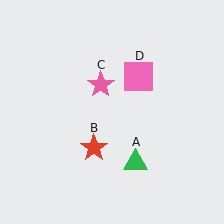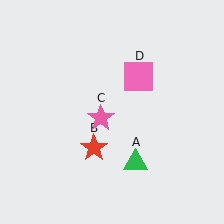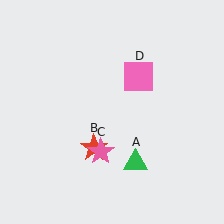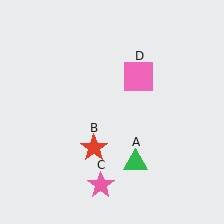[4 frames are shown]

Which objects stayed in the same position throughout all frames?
Green triangle (object A) and red star (object B) and pink square (object D) remained stationary.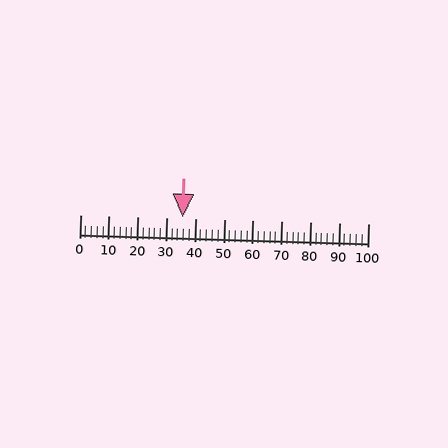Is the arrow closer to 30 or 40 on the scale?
The arrow is closer to 40.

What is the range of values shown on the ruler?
The ruler shows values from 0 to 100.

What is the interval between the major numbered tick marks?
The major tick marks are spaced 10 units apart.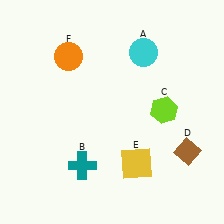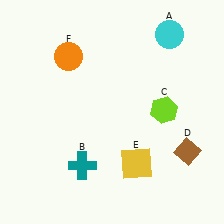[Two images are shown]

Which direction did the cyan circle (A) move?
The cyan circle (A) moved right.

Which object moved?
The cyan circle (A) moved right.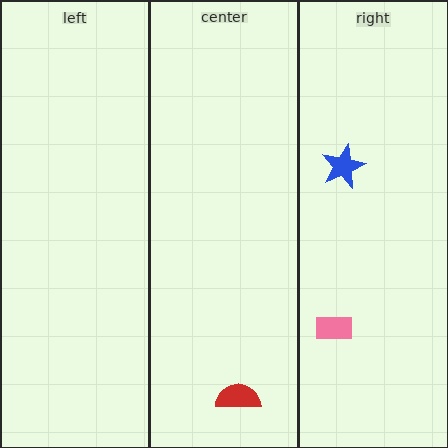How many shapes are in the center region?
1.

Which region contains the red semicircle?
The center region.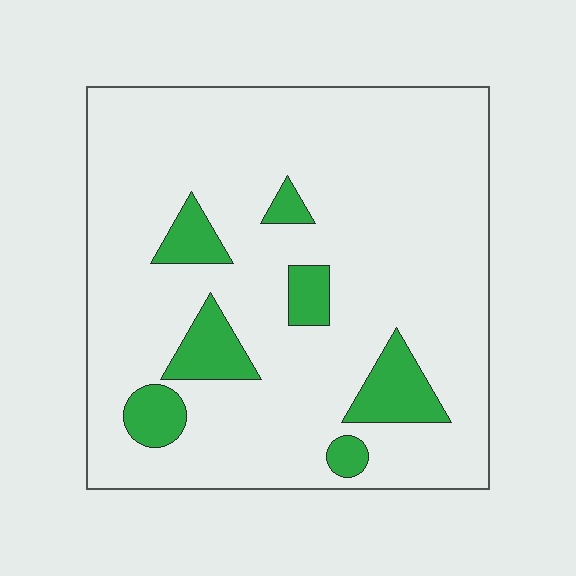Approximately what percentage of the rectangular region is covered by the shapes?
Approximately 15%.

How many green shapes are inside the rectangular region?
7.